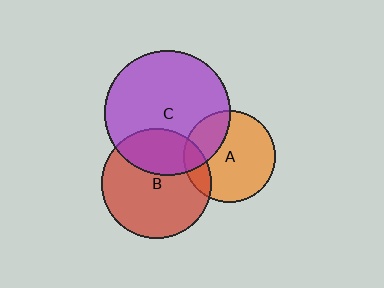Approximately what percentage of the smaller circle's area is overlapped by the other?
Approximately 25%.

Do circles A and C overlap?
Yes.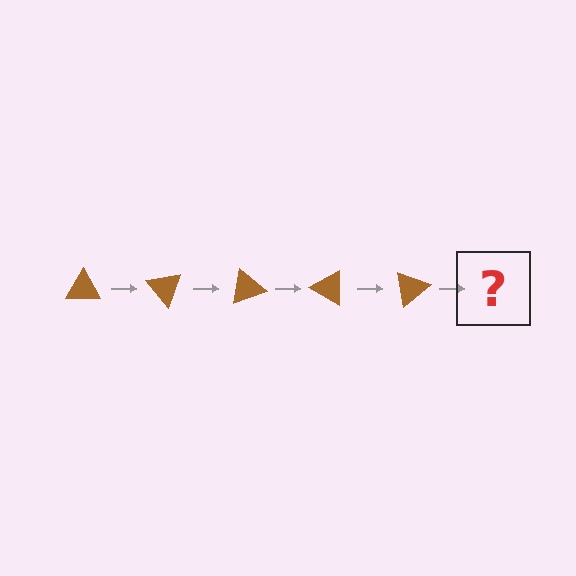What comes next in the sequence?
The next element should be a brown triangle rotated 250 degrees.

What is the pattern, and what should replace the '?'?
The pattern is that the triangle rotates 50 degrees each step. The '?' should be a brown triangle rotated 250 degrees.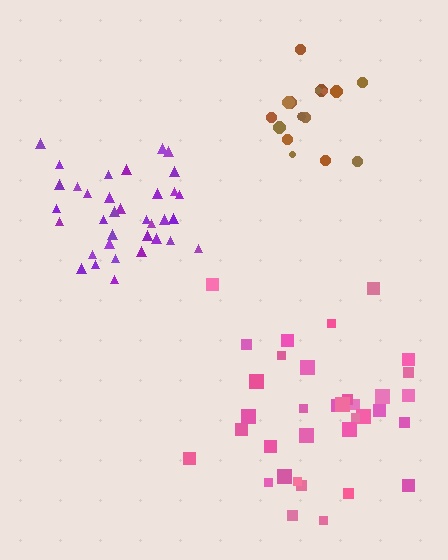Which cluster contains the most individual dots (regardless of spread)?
Purple (35).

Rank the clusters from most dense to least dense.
brown, purple, pink.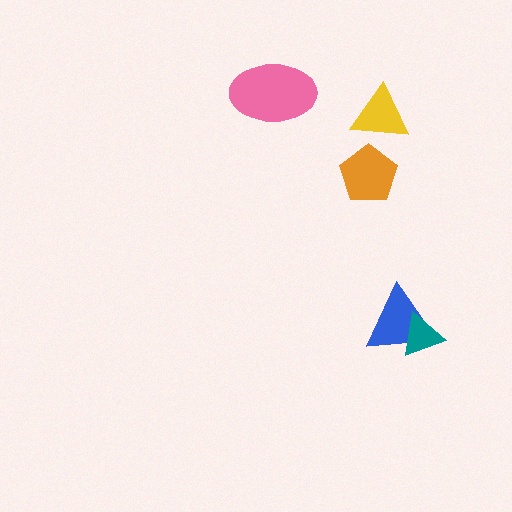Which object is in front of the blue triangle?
The teal triangle is in front of the blue triangle.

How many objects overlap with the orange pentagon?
0 objects overlap with the orange pentagon.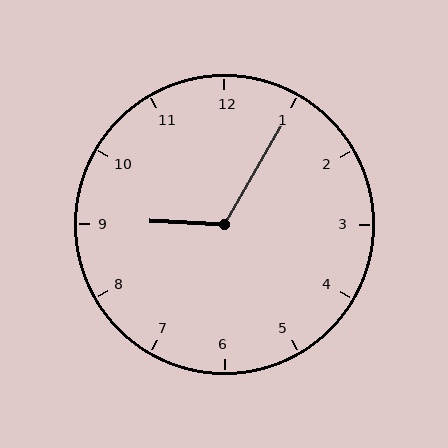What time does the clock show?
9:05.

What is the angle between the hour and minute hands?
Approximately 118 degrees.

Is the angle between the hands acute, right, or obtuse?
It is obtuse.